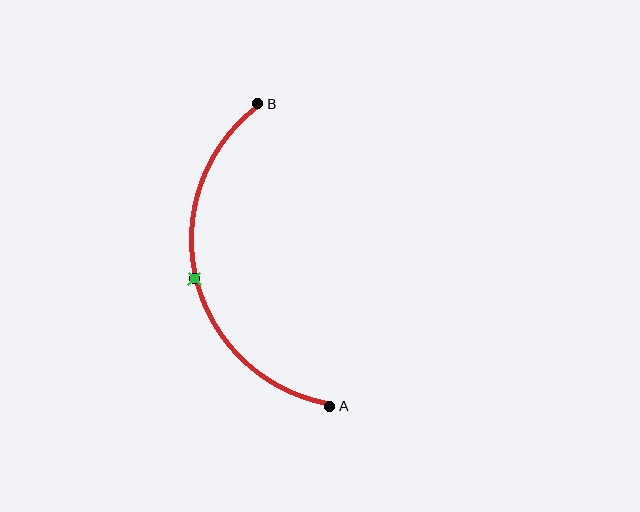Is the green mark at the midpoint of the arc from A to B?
Yes. The green mark lies on the arc at equal arc-length from both A and B — it is the arc midpoint.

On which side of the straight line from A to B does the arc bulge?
The arc bulges to the left of the straight line connecting A and B.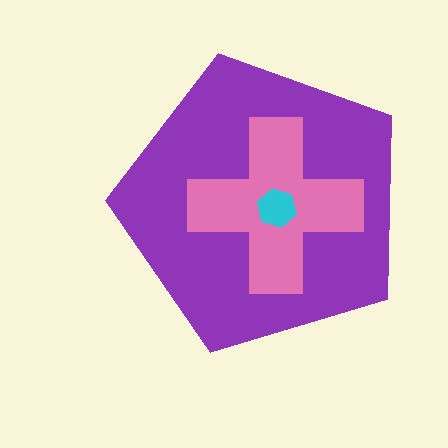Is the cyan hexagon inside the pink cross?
Yes.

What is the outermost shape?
The purple pentagon.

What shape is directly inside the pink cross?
The cyan hexagon.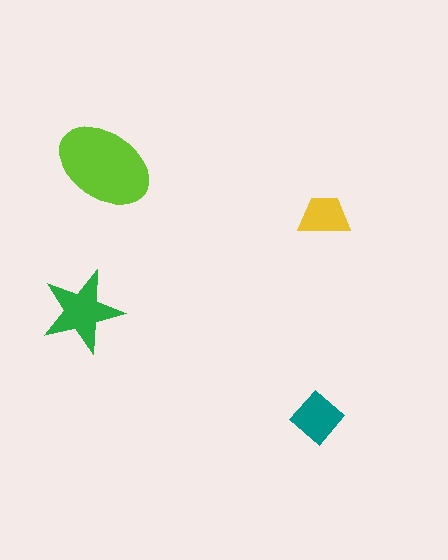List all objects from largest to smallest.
The lime ellipse, the green star, the teal diamond, the yellow trapezoid.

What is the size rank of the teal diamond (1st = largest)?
3rd.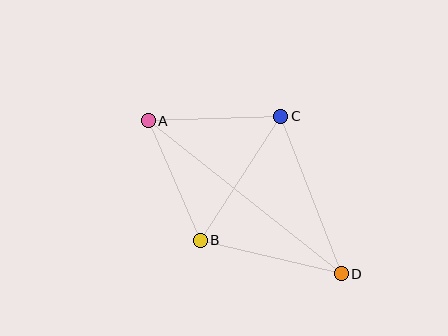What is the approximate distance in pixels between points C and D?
The distance between C and D is approximately 169 pixels.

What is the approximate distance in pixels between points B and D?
The distance between B and D is approximately 145 pixels.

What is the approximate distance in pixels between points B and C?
The distance between B and C is approximately 148 pixels.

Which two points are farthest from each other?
Points A and D are farthest from each other.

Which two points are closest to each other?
Points A and B are closest to each other.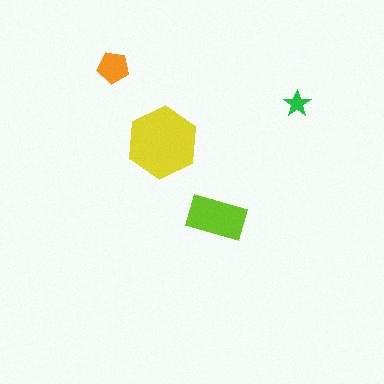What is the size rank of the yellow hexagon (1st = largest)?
1st.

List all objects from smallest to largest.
The green star, the orange pentagon, the lime rectangle, the yellow hexagon.